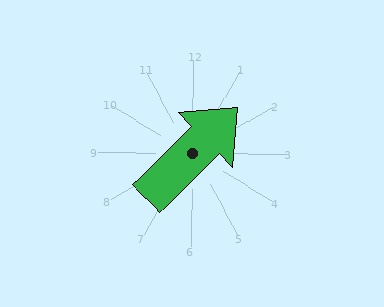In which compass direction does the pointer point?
Northeast.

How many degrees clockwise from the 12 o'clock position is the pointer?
Approximately 45 degrees.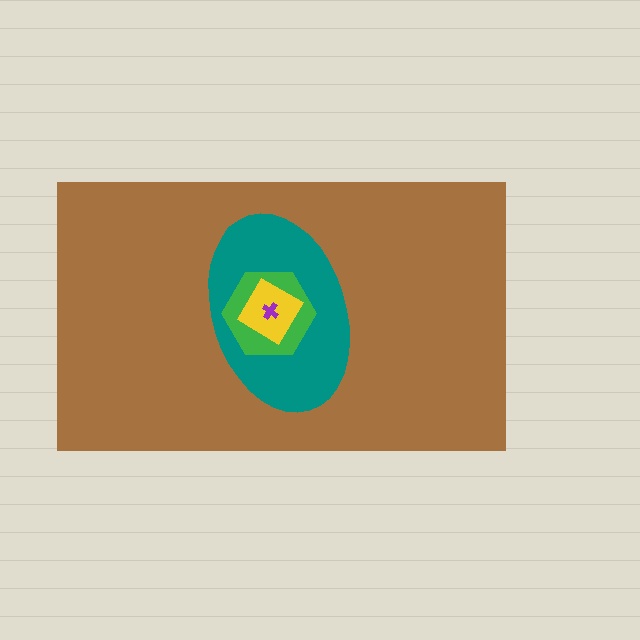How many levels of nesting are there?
5.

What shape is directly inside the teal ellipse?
The green hexagon.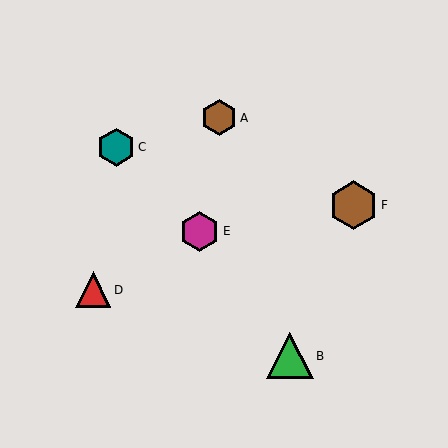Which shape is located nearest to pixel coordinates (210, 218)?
The magenta hexagon (labeled E) at (199, 231) is nearest to that location.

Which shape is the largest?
The brown hexagon (labeled F) is the largest.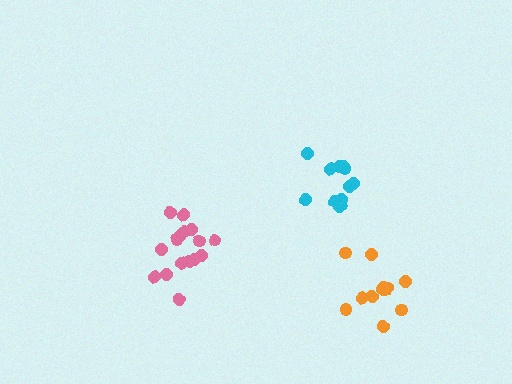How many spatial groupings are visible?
There are 3 spatial groupings.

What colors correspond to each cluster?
The clusters are colored: pink, cyan, orange.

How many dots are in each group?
Group 1: 16 dots, Group 2: 12 dots, Group 3: 12 dots (40 total).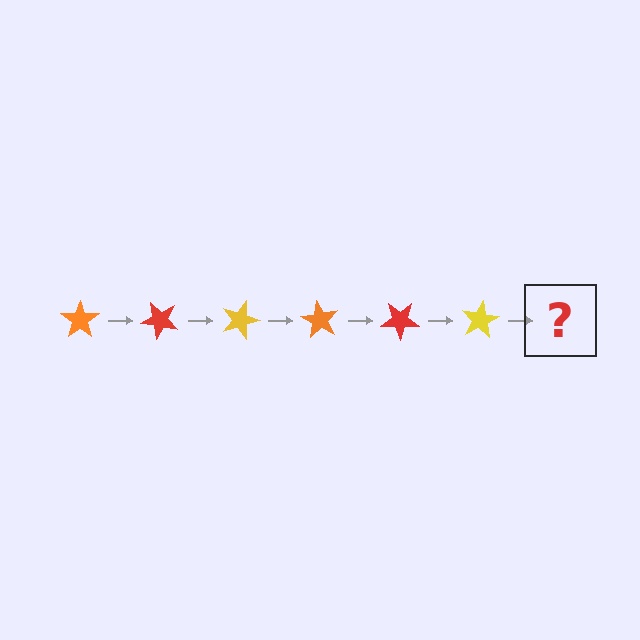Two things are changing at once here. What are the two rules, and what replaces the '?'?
The two rules are that it rotates 45 degrees each step and the color cycles through orange, red, and yellow. The '?' should be an orange star, rotated 270 degrees from the start.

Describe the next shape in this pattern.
It should be an orange star, rotated 270 degrees from the start.